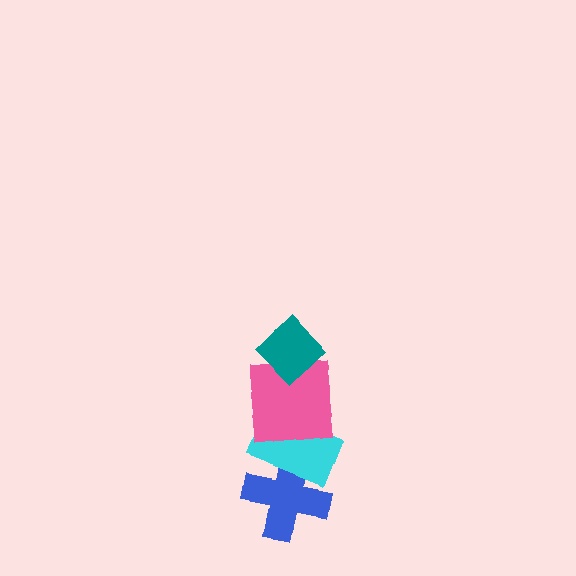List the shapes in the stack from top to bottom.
From top to bottom: the teal diamond, the pink square, the cyan rectangle, the blue cross.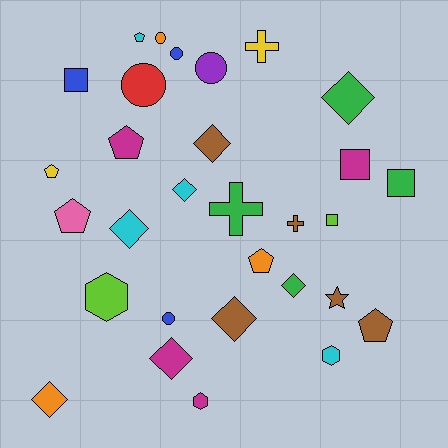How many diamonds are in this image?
There are 8 diamonds.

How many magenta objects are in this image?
There are 4 magenta objects.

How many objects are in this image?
There are 30 objects.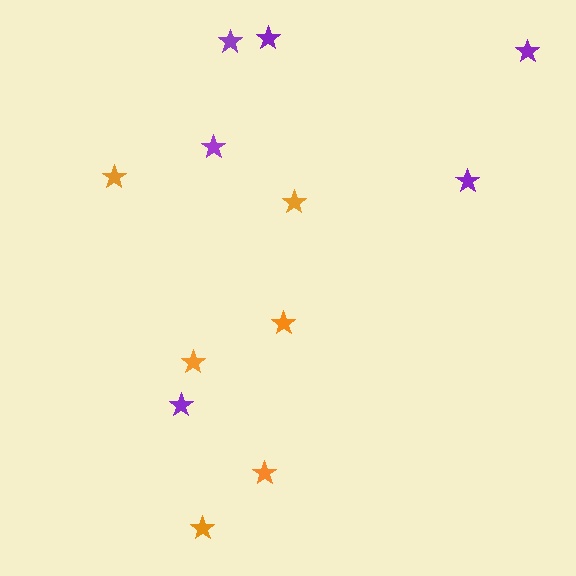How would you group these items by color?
There are 2 groups: one group of orange stars (6) and one group of purple stars (6).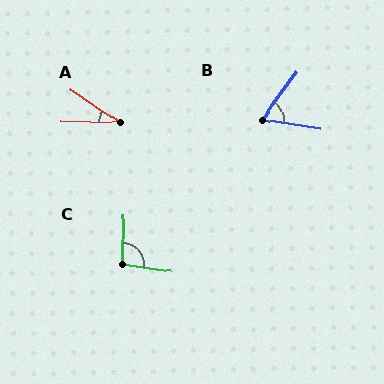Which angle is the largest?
C, at approximately 97 degrees.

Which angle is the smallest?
A, at approximately 33 degrees.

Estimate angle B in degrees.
Approximately 62 degrees.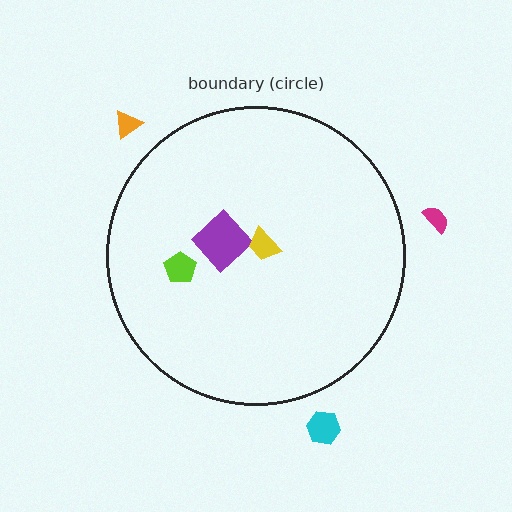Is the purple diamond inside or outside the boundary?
Inside.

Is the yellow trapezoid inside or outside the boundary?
Inside.